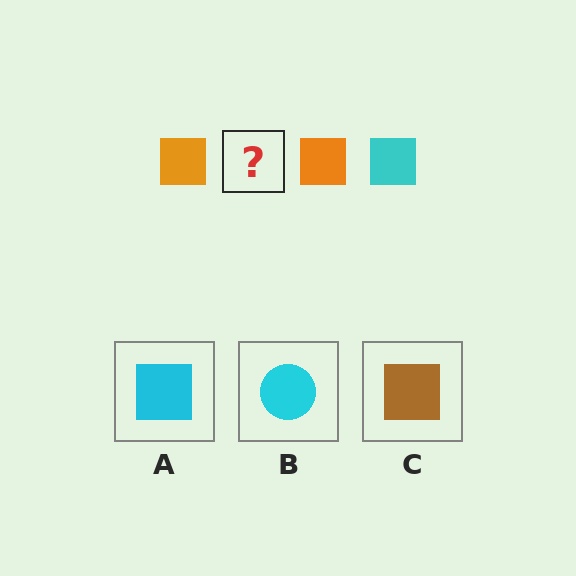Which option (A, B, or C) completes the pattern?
A.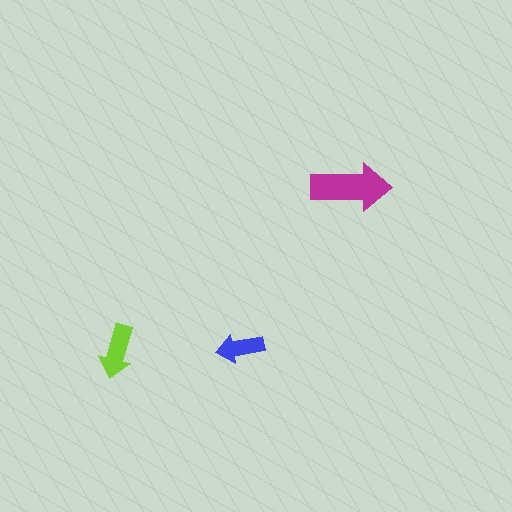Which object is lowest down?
The lime arrow is bottommost.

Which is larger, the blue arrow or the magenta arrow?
The magenta one.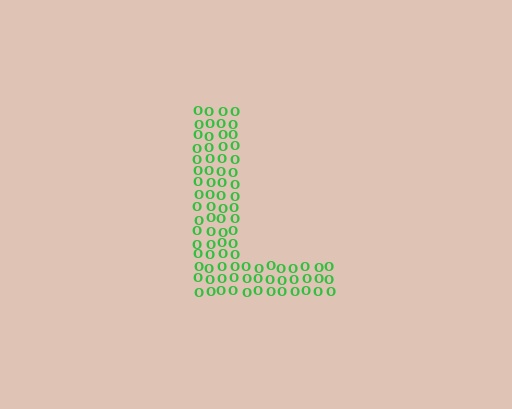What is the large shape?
The large shape is the letter L.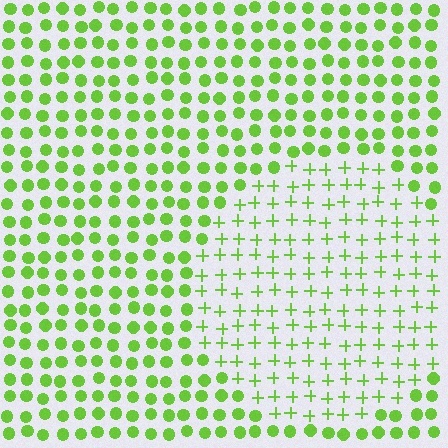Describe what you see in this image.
The image is filled with small lime elements arranged in a uniform grid. A circle-shaped region contains plus signs, while the surrounding area contains circles. The boundary is defined purely by the change in element shape.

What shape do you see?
I see a circle.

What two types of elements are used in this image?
The image uses plus signs inside the circle region and circles outside it.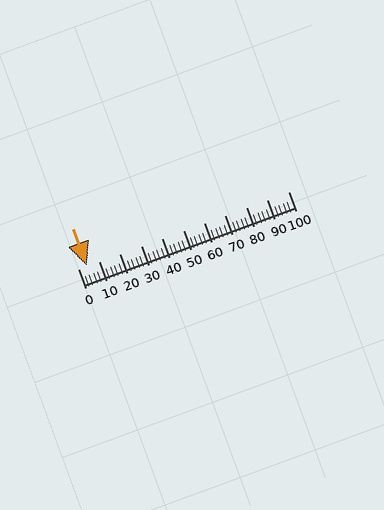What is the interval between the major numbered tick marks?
The major tick marks are spaced 10 units apart.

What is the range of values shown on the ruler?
The ruler shows values from 0 to 100.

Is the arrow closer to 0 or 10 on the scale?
The arrow is closer to 0.